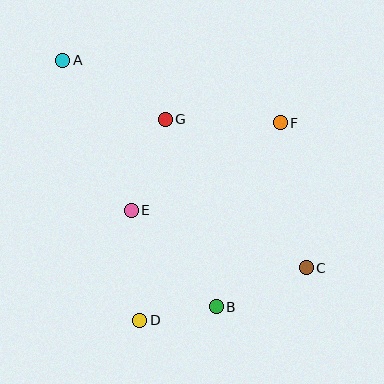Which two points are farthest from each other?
Points A and C are farthest from each other.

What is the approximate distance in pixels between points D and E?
The distance between D and E is approximately 111 pixels.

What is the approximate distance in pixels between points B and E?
The distance between B and E is approximately 129 pixels.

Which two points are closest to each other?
Points B and D are closest to each other.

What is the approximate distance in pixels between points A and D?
The distance between A and D is approximately 271 pixels.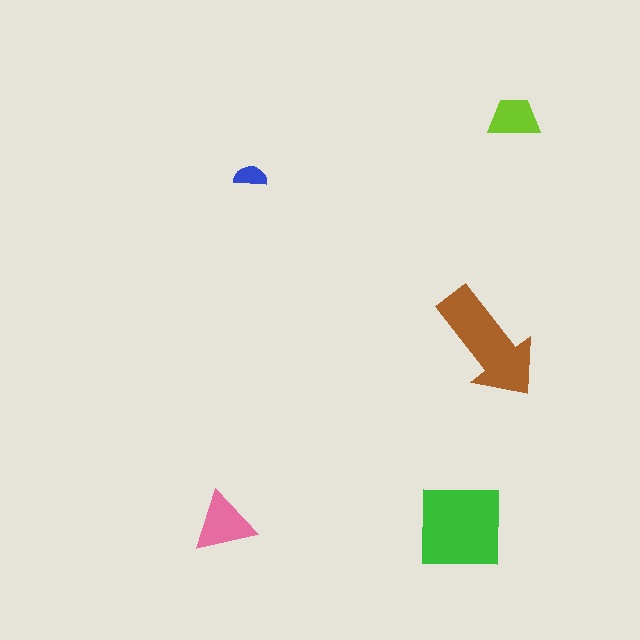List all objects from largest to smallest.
The green square, the brown arrow, the pink triangle, the lime trapezoid, the blue semicircle.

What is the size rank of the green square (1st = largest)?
1st.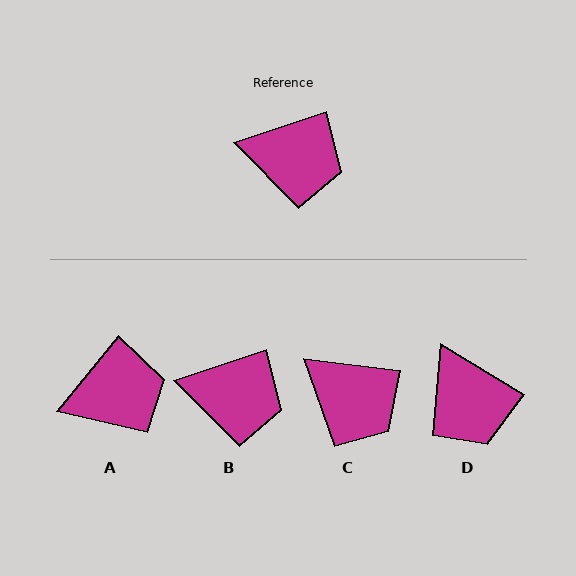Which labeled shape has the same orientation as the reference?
B.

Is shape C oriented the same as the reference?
No, it is off by about 25 degrees.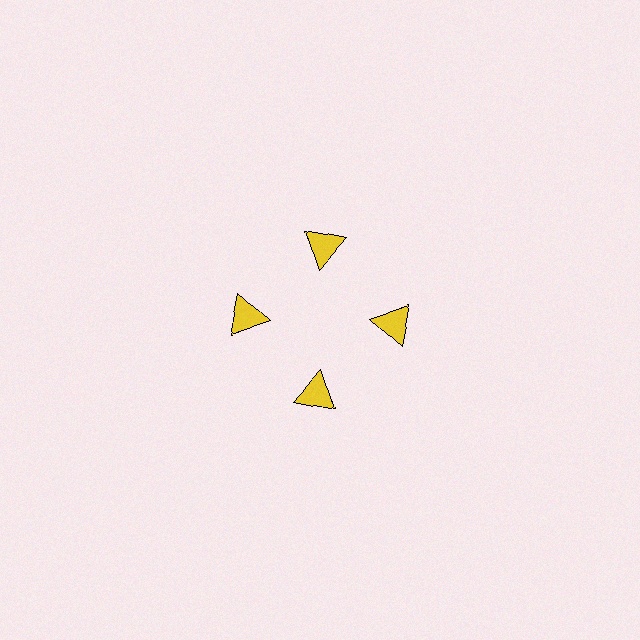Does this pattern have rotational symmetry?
Yes, this pattern has 4-fold rotational symmetry. It looks the same after rotating 90 degrees around the center.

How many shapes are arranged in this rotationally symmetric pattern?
There are 4 shapes, arranged in 4 groups of 1.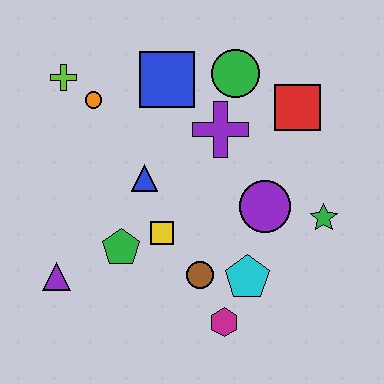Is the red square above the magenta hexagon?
Yes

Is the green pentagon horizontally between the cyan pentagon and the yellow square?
No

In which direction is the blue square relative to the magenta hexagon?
The blue square is above the magenta hexagon.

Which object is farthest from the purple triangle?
The red square is farthest from the purple triangle.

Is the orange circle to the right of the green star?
No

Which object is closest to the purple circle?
The green star is closest to the purple circle.